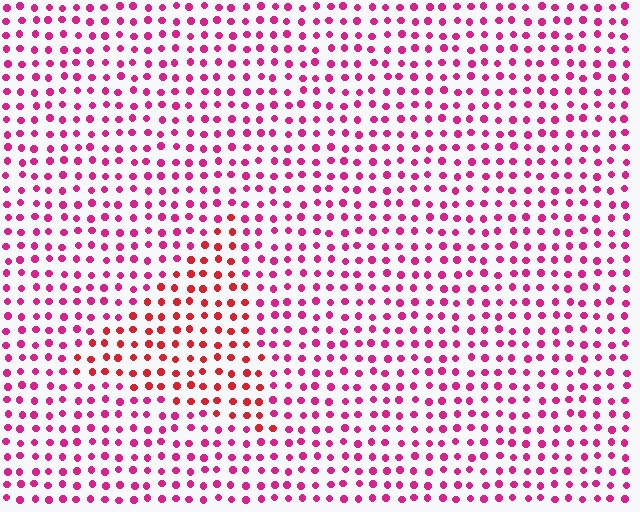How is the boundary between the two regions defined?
The boundary is defined purely by a slight shift in hue (about 31 degrees). Spacing, size, and orientation are identical on both sides.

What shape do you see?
I see a triangle.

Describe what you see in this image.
The image is filled with small magenta elements in a uniform arrangement. A triangle-shaped region is visible where the elements are tinted to a slightly different hue, forming a subtle color boundary.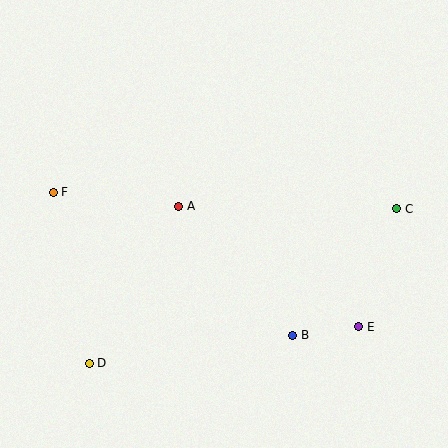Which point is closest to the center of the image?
Point A at (179, 206) is closest to the center.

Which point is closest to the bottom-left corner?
Point D is closest to the bottom-left corner.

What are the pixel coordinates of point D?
Point D is at (89, 363).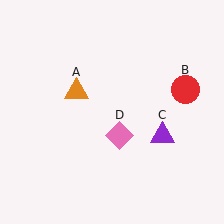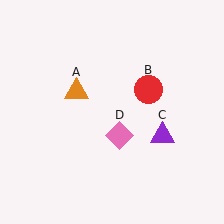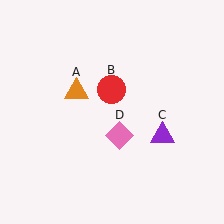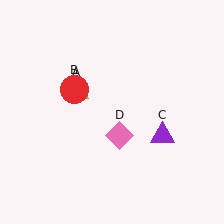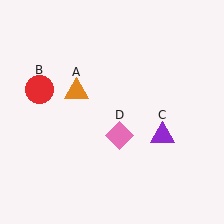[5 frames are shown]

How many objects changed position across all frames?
1 object changed position: red circle (object B).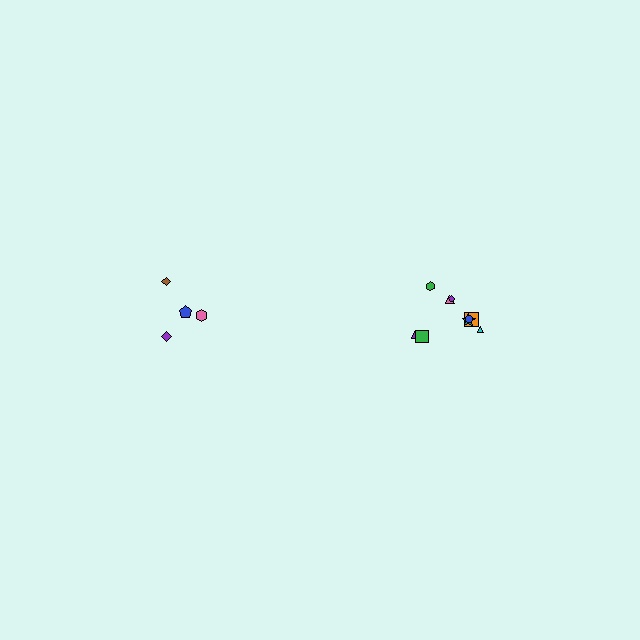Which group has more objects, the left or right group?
The right group.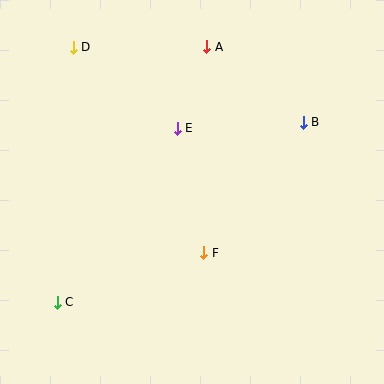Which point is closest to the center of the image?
Point F at (204, 253) is closest to the center.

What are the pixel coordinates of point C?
Point C is at (57, 302).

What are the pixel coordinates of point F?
Point F is at (204, 253).